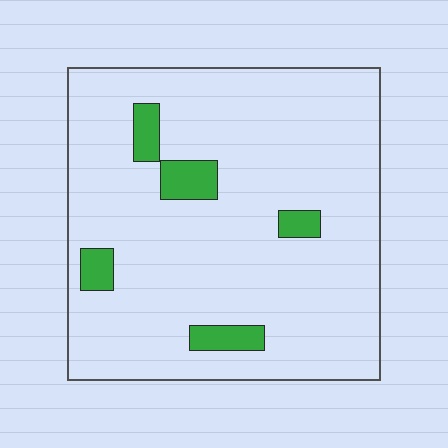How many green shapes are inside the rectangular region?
5.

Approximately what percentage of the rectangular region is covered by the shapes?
Approximately 10%.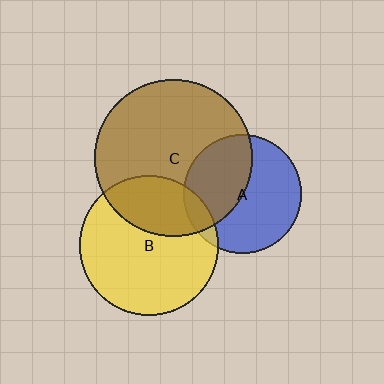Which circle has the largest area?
Circle C (brown).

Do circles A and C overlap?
Yes.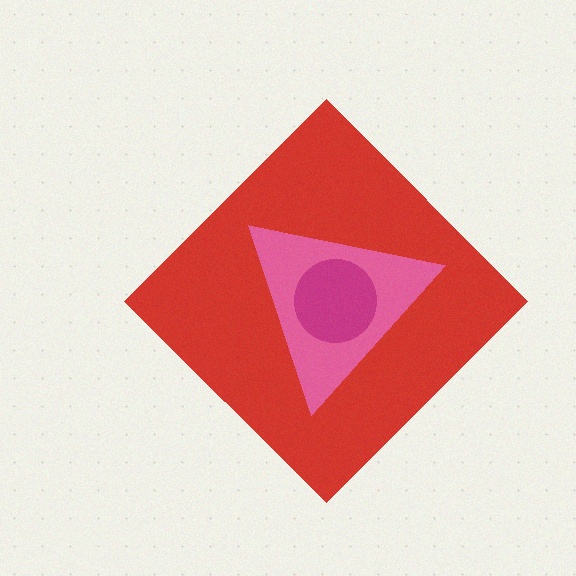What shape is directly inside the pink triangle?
The magenta circle.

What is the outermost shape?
The red diamond.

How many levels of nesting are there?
3.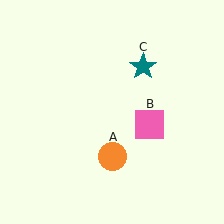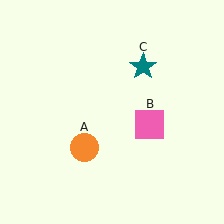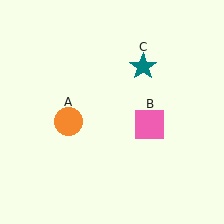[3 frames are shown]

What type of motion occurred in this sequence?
The orange circle (object A) rotated clockwise around the center of the scene.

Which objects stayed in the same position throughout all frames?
Pink square (object B) and teal star (object C) remained stationary.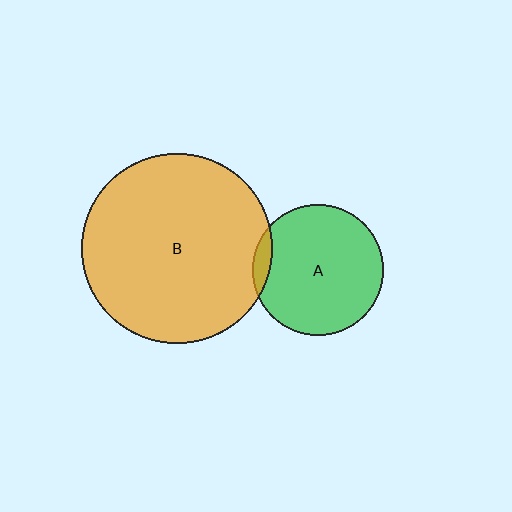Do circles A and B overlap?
Yes.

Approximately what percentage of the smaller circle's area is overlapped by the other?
Approximately 5%.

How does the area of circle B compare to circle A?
Approximately 2.1 times.